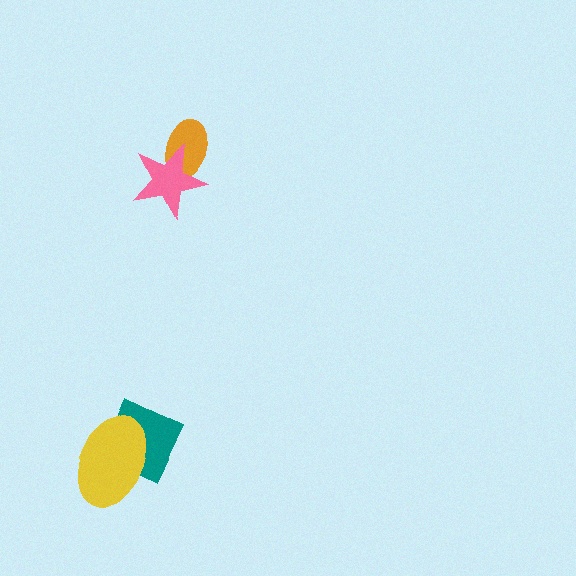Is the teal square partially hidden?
Yes, it is partially covered by another shape.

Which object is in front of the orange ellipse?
The pink star is in front of the orange ellipse.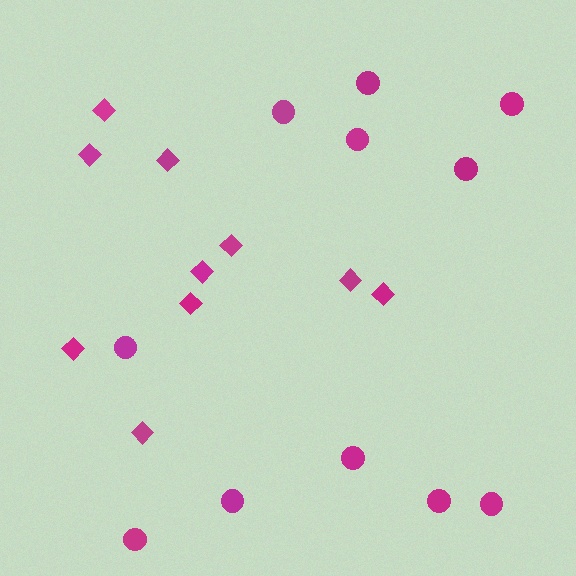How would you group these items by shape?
There are 2 groups: one group of diamonds (10) and one group of circles (11).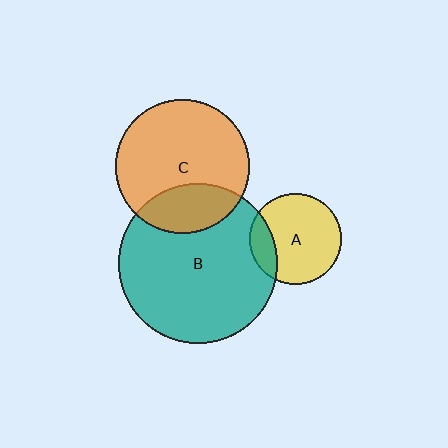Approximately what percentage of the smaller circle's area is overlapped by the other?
Approximately 20%.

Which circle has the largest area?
Circle B (teal).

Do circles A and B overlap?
Yes.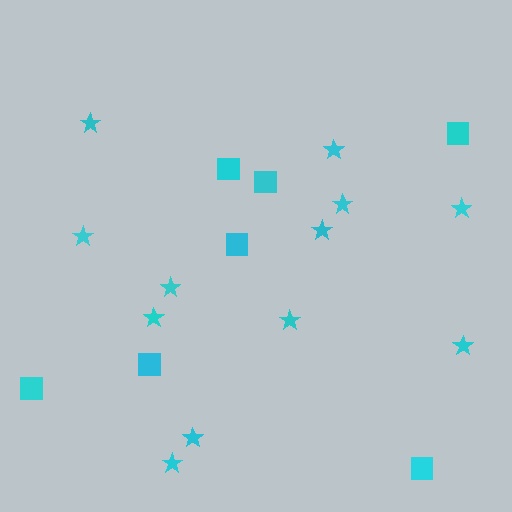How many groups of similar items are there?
There are 2 groups: one group of stars (12) and one group of squares (7).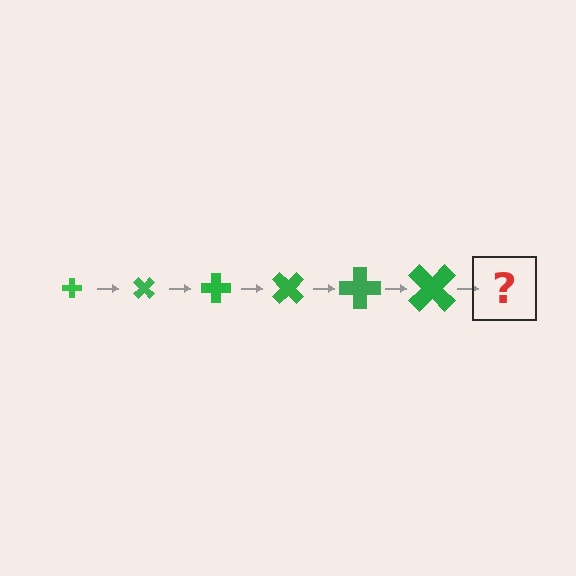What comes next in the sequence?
The next element should be a cross, larger than the previous one and rotated 270 degrees from the start.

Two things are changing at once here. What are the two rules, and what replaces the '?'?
The two rules are that the cross grows larger each step and it rotates 45 degrees each step. The '?' should be a cross, larger than the previous one and rotated 270 degrees from the start.